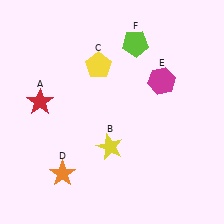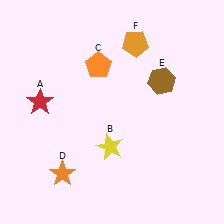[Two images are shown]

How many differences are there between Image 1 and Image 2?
There are 3 differences between the two images.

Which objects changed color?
C changed from yellow to orange. E changed from magenta to brown. F changed from lime to orange.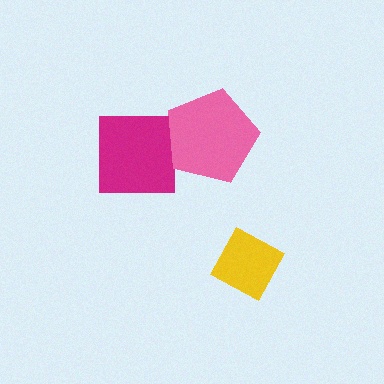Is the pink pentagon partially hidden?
No, no other shape covers it.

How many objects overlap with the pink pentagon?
1 object overlaps with the pink pentagon.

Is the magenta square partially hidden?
Yes, it is partially covered by another shape.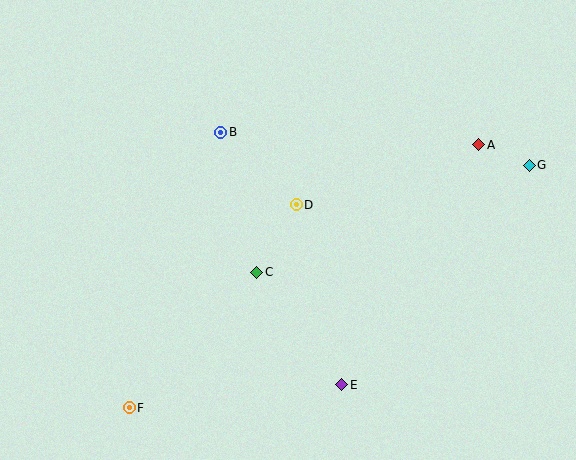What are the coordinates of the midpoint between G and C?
The midpoint between G and C is at (393, 219).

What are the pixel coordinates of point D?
Point D is at (296, 205).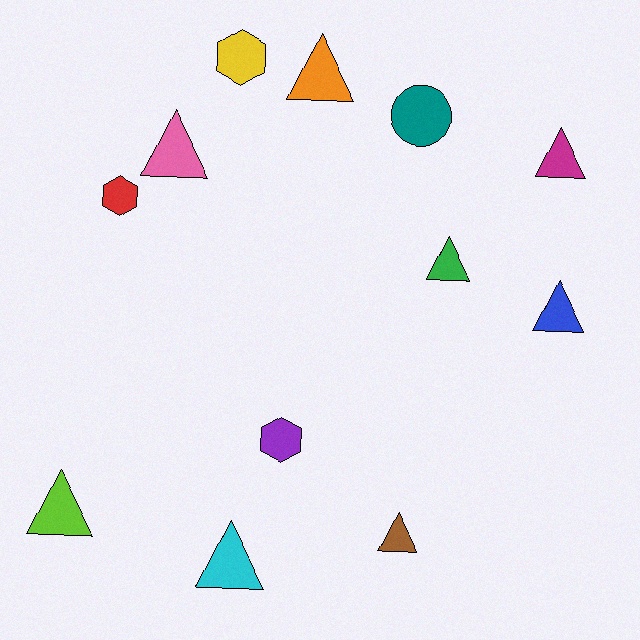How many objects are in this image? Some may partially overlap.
There are 12 objects.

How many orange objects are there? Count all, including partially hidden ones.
There is 1 orange object.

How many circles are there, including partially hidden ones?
There is 1 circle.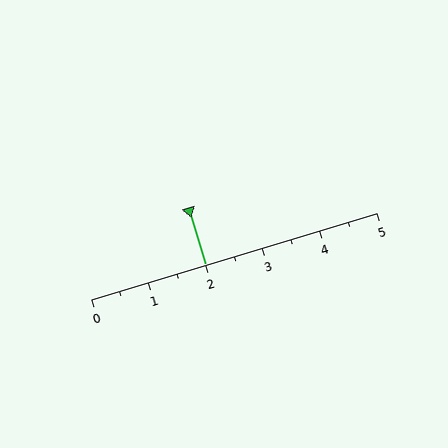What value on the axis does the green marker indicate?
The marker indicates approximately 2.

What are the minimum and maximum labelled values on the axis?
The axis runs from 0 to 5.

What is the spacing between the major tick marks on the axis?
The major ticks are spaced 1 apart.